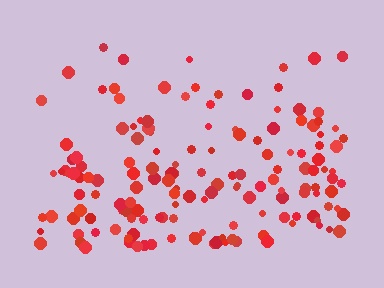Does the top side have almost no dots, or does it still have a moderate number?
Still a moderate number, just noticeably fewer than the bottom.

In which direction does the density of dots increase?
From top to bottom, with the bottom side densest.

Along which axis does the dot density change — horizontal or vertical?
Vertical.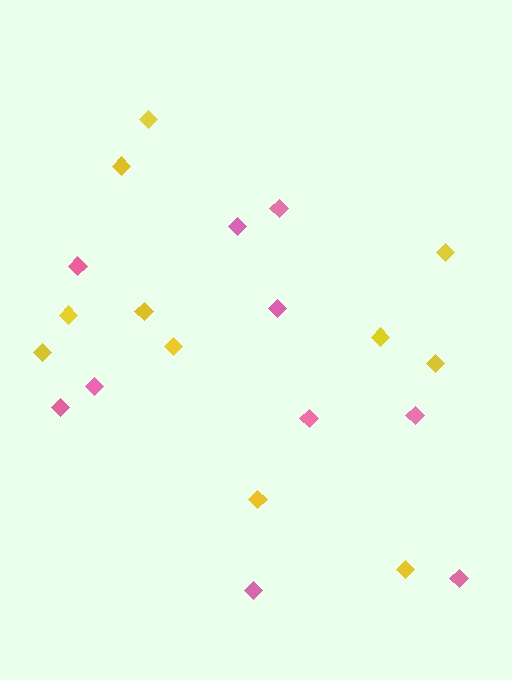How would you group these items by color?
There are 2 groups: one group of yellow diamonds (11) and one group of pink diamonds (10).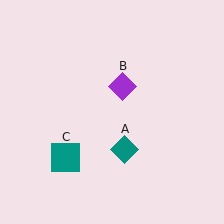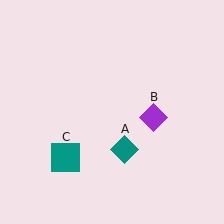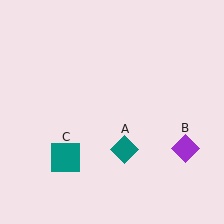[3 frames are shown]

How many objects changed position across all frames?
1 object changed position: purple diamond (object B).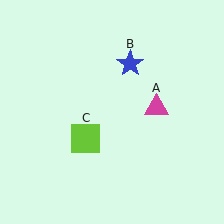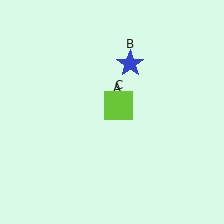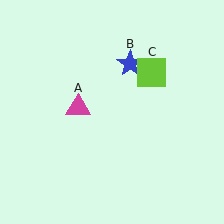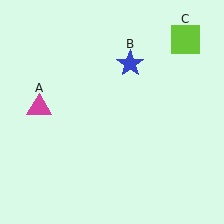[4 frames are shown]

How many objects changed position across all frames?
2 objects changed position: magenta triangle (object A), lime square (object C).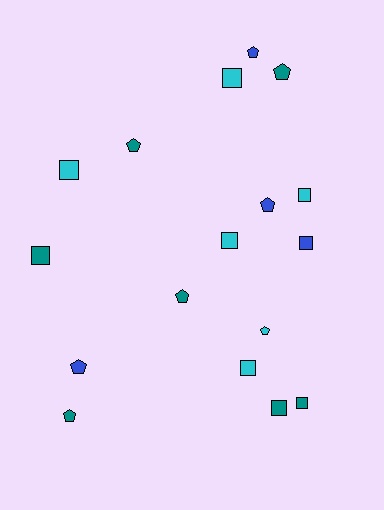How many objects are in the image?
There are 17 objects.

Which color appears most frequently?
Teal, with 7 objects.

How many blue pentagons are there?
There are 3 blue pentagons.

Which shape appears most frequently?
Square, with 9 objects.